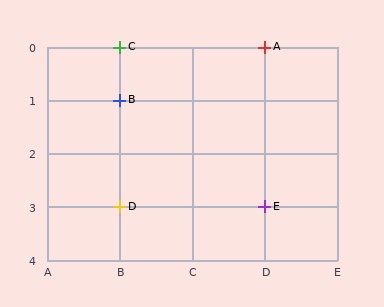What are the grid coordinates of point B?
Point B is at grid coordinates (B, 1).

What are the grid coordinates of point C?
Point C is at grid coordinates (B, 0).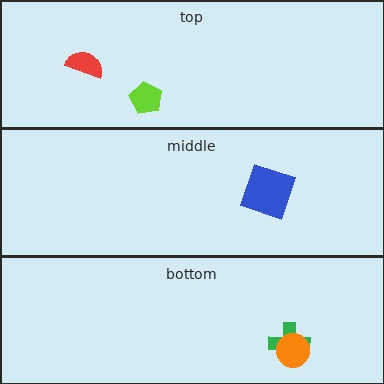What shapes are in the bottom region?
The green cross, the orange circle.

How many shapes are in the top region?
2.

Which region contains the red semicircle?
The top region.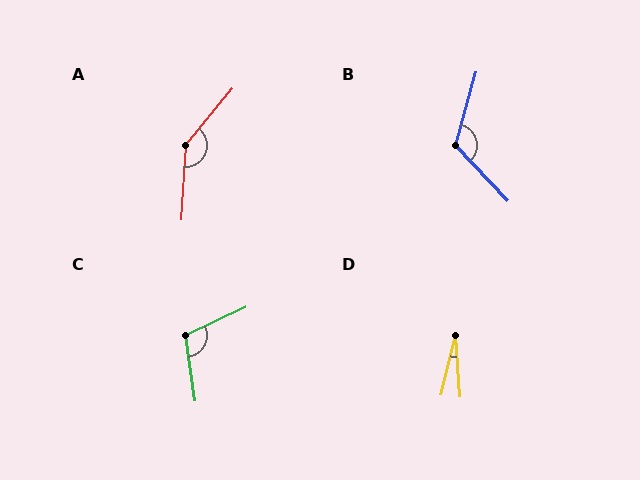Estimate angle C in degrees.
Approximately 108 degrees.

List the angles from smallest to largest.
D (17°), C (108°), B (121°), A (144°).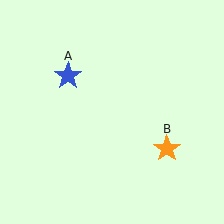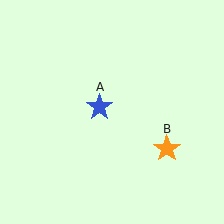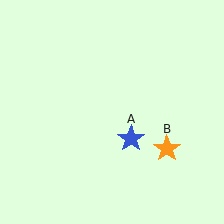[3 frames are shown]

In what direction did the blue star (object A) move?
The blue star (object A) moved down and to the right.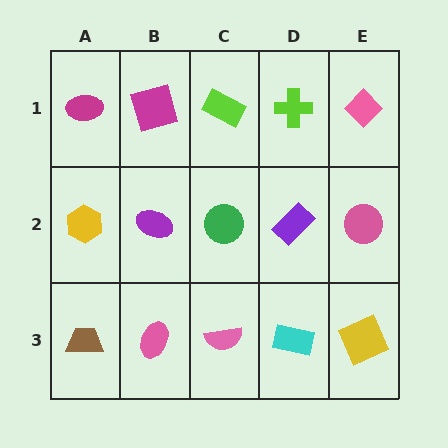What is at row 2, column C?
A green circle.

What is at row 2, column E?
A pink circle.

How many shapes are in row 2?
5 shapes.